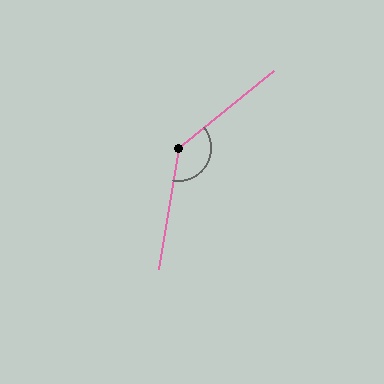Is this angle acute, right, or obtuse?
It is obtuse.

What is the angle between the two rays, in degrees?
Approximately 138 degrees.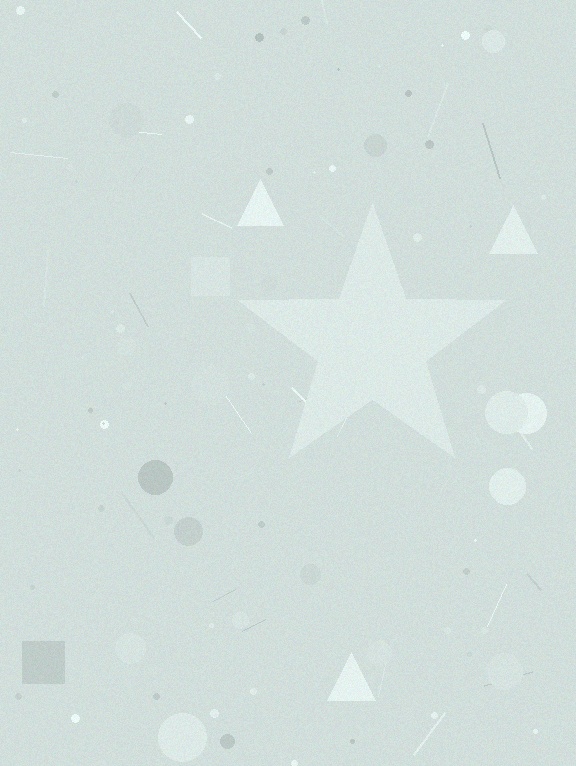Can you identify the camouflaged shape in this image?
The camouflaged shape is a star.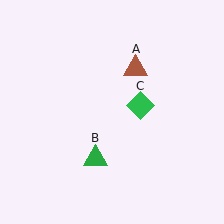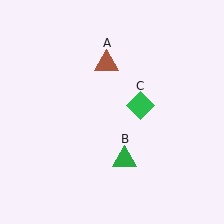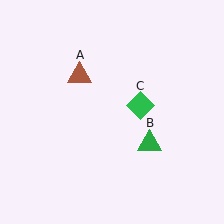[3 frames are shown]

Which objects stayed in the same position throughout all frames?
Green diamond (object C) remained stationary.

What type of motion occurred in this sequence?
The brown triangle (object A), green triangle (object B) rotated counterclockwise around the center of the scene.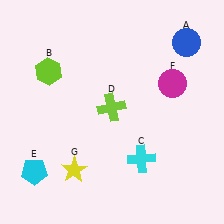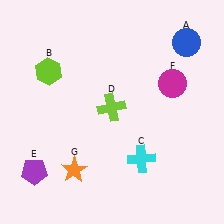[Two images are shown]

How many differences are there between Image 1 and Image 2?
There are 2 differences between the two images.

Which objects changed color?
E changed from cyan to purple. G changed from yellow to orange.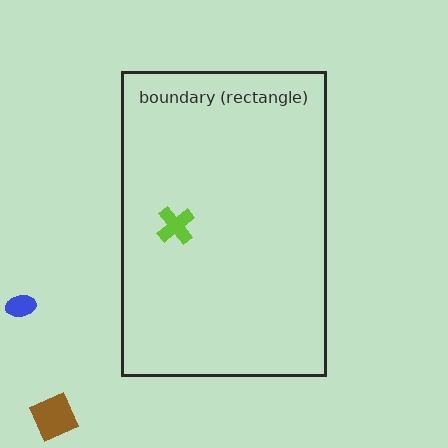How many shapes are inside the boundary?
1 inside, 2 outside.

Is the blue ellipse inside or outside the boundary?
Outside.